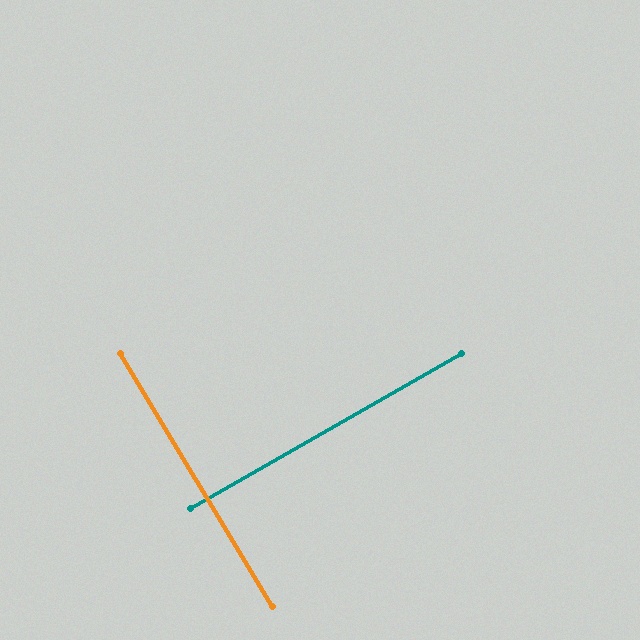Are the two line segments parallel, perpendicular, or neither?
Perpendicular — they meet at approximately 89°.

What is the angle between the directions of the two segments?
Approximately 89 degrees.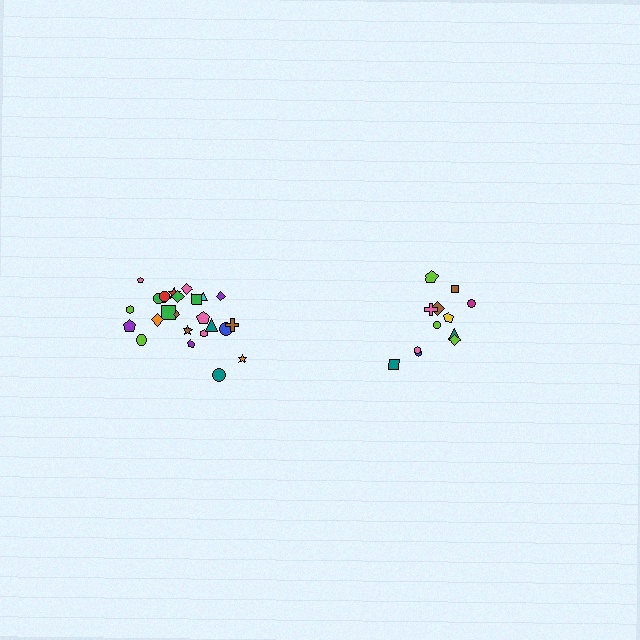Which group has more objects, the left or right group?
The left group.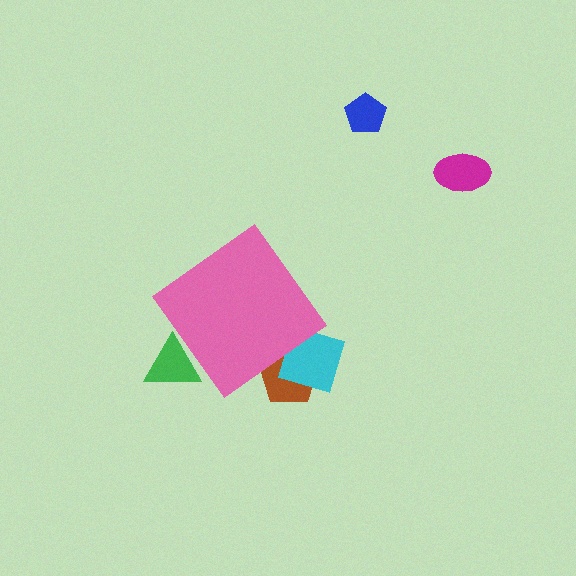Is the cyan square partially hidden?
Yes, the cyan square is partially hidden behind the pink diamond.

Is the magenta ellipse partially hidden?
No, the magenta ellipse is fully visible.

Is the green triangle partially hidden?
Yes, the green triangle is partially hidden behind the pink diamond.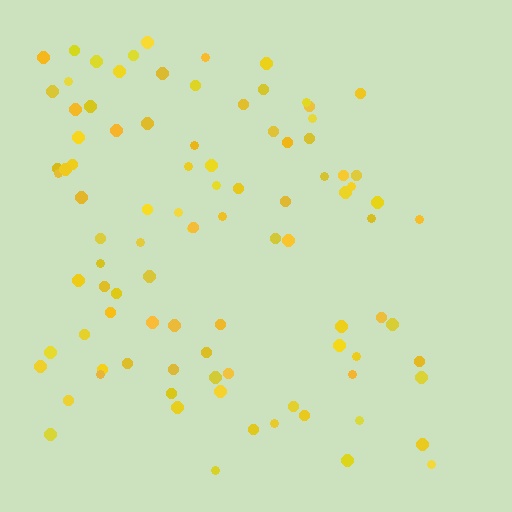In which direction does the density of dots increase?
From right to left, with the left side densest.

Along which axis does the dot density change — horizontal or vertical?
Horizontal.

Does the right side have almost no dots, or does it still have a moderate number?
Still a moderate number, just noticeably fewer than the left.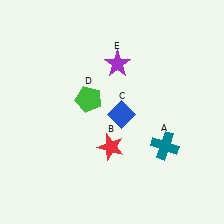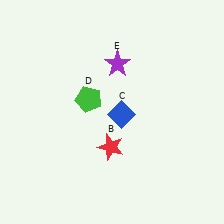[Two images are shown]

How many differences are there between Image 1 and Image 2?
There is 1 difference between the two images.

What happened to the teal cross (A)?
The teal cross (A) was removed in Image 2. It was in the bottom-right area of Image 1.